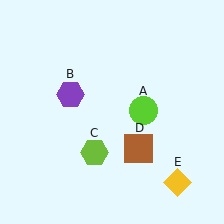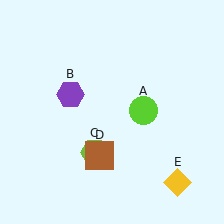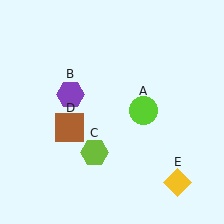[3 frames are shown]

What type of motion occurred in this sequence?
The brown square (object D) rotated clockwise around the center of the scene.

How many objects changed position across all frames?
1 object changed position: brown square (object D).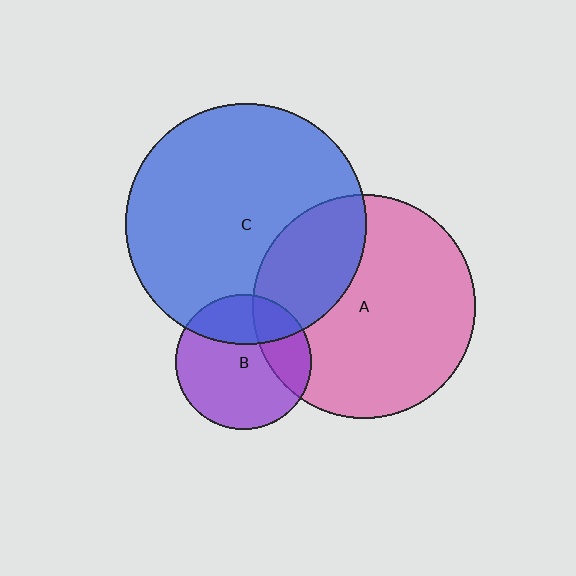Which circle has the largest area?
Circle C (blue).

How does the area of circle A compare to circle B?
Approximately 2.7 times.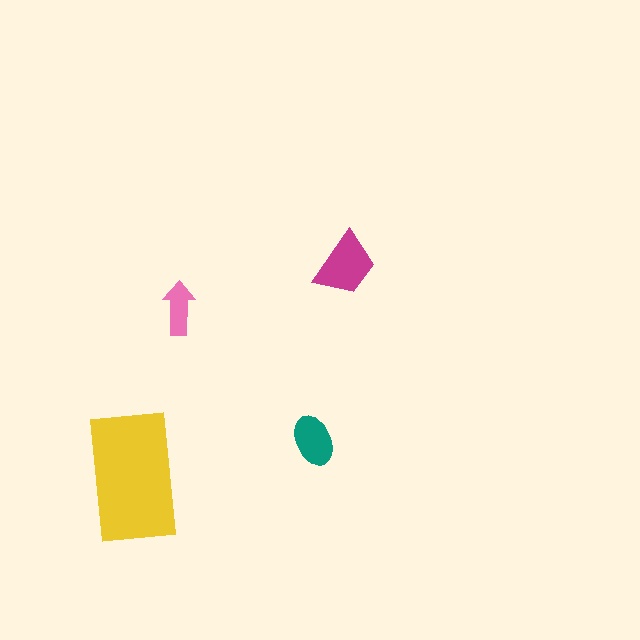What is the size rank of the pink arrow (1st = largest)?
4th.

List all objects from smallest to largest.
The pink arrow, the teal ellipse, the magenta trapezoid, the yellow rectangle.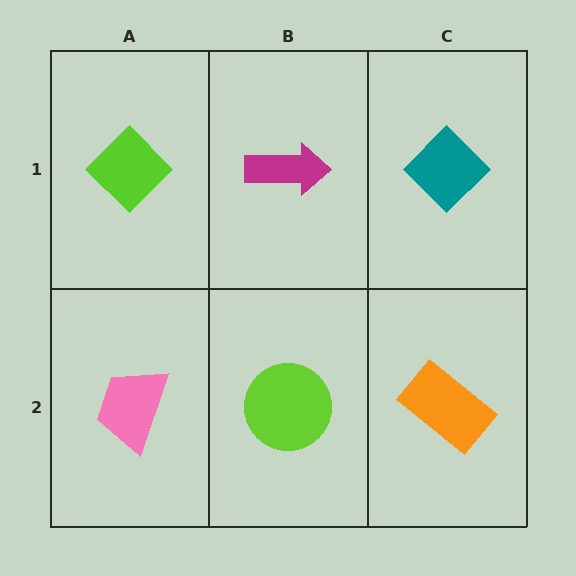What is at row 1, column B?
A magenta arrow.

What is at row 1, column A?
A lime diamond.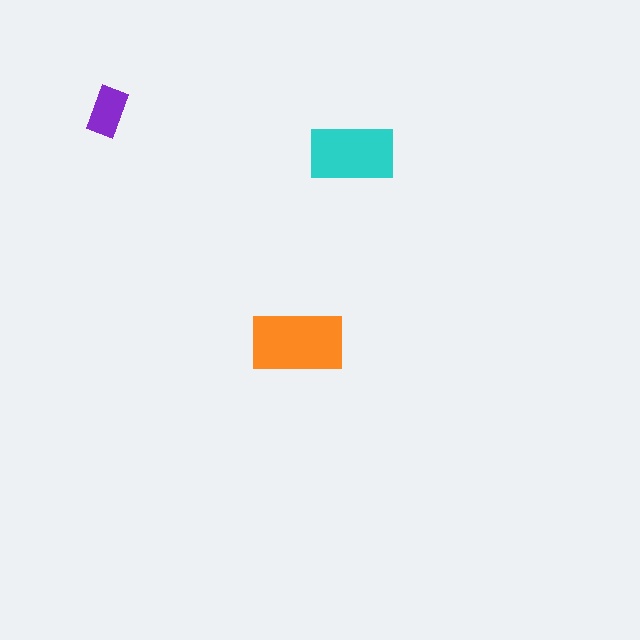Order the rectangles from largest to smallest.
the orange one, the cyan one, the purple one.